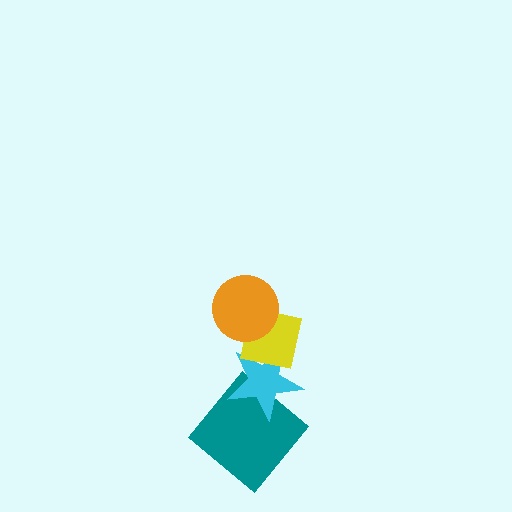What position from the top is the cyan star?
The cyan star is 3rd from the top.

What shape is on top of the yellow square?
The orange circle is on top of the yellow square.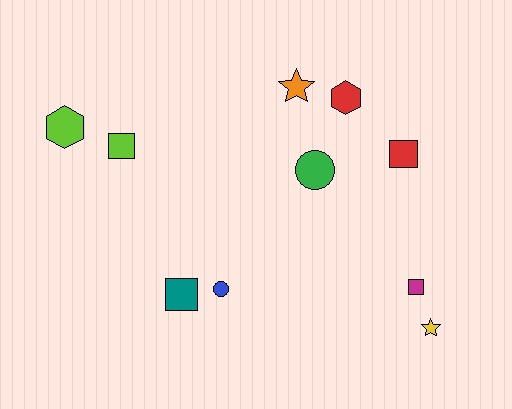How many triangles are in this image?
There are no triangles.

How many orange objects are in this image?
There is 1 orange object.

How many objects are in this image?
There are 10 objects.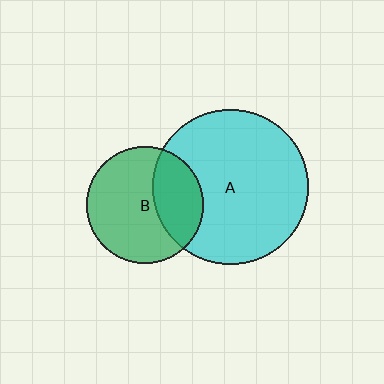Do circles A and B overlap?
Yes.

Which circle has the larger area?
Circle A (cyan).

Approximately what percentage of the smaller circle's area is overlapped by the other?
Approximately 35%.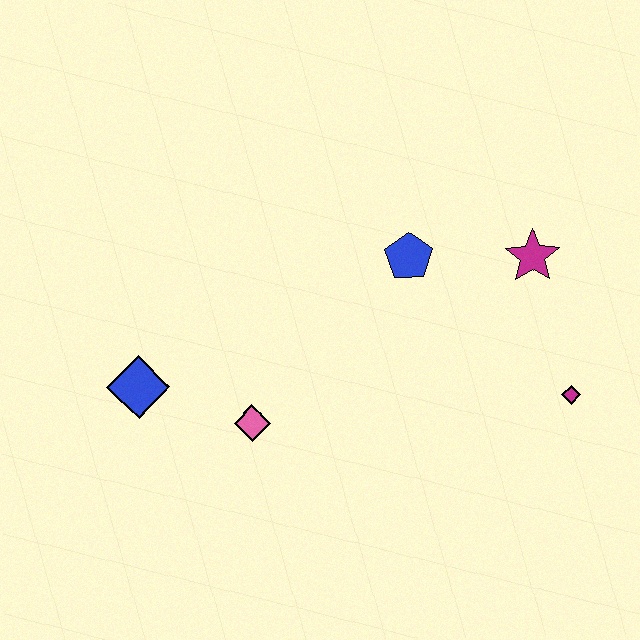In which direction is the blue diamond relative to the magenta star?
The blue diamond is to the left of the magenta star.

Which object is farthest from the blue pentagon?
The blue diamond is farthest from the blue pentagon.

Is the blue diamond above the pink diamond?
Yes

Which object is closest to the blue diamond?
The pink diamond is closest to the blue diamond.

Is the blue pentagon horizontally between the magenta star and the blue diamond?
Yes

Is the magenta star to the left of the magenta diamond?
Yes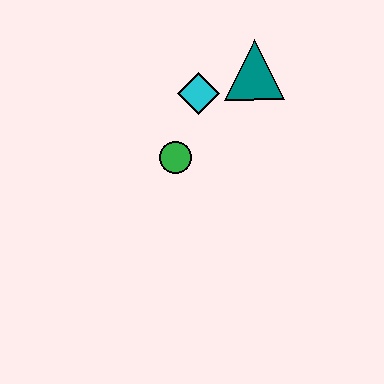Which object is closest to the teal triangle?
The cyan diamond is closest to the teal triangle.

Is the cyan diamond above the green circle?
Yes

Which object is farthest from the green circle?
The teal triangle is farthest from the green circle.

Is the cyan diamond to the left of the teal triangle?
Yes